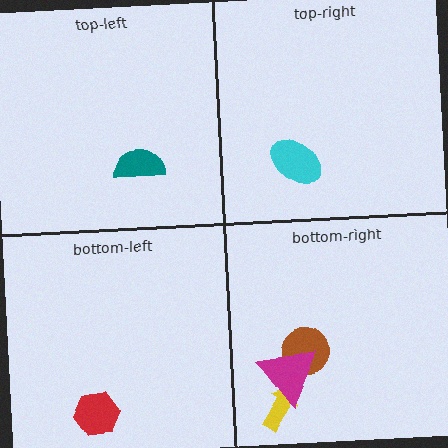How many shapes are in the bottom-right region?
3.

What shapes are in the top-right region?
The cyan ellipse.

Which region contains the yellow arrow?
The bottom-right region.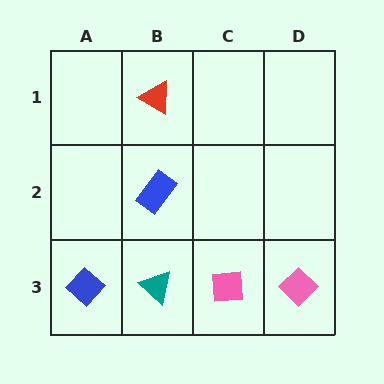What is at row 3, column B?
A teal triangle.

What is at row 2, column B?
A blue rectangle.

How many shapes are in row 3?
4 shapes.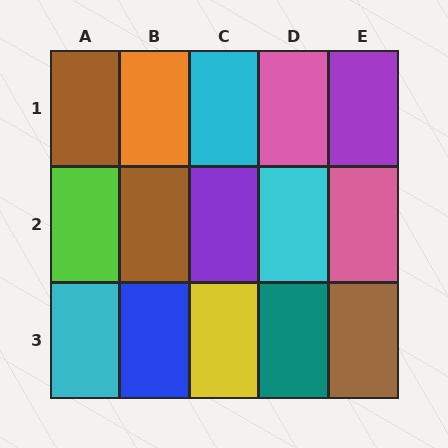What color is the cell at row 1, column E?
Purple.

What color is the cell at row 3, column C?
Yellow.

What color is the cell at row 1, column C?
Cyan.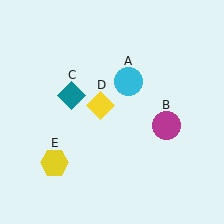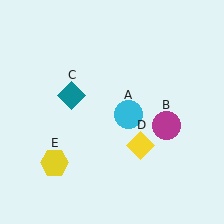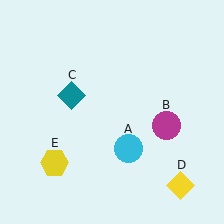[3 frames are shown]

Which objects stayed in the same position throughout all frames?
Magenta circle (object B) and teal diamond (object C) and yellow hexagon (object E) remained stationary.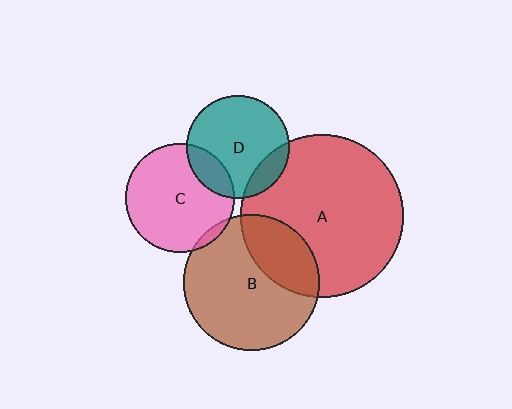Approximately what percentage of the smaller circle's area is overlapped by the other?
Approximately 15%.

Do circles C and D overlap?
Yes.